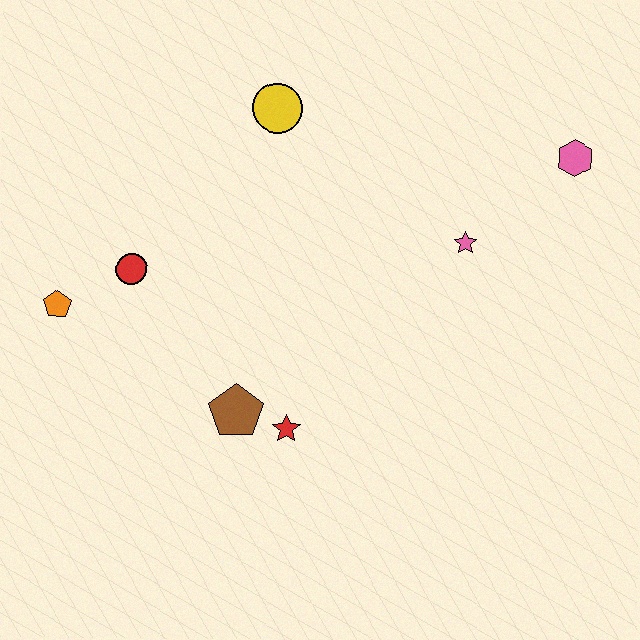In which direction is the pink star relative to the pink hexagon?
The pink star is to the left of the pink hexagon.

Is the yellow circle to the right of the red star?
No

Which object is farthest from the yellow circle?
The red star is farthest from the yellow circle.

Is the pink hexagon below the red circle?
No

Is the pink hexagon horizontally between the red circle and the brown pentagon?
No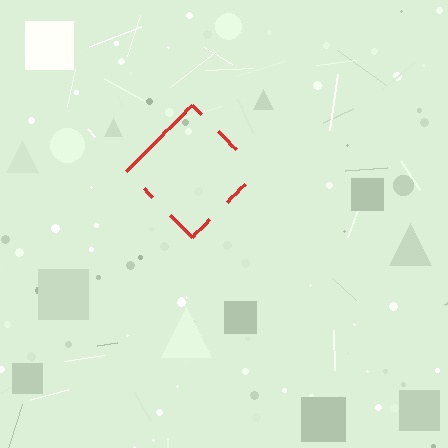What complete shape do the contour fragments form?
The contour fragments form a diamond.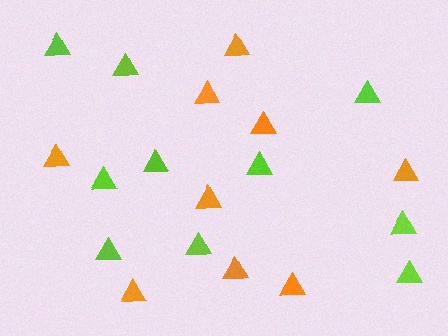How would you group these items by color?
There are 2 groups: one group of lime triangles (10) and one group of orange triangles (9).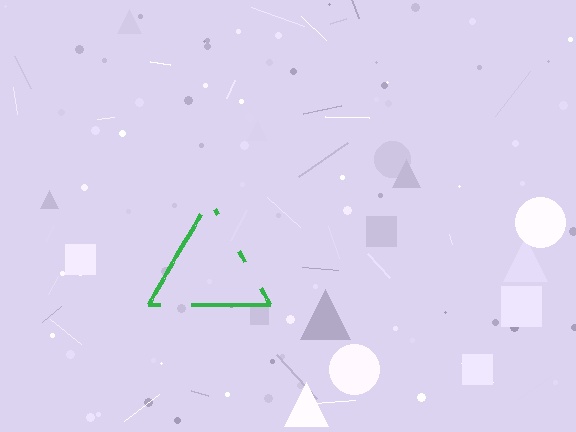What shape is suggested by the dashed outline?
The dashed outline suggests a triangle.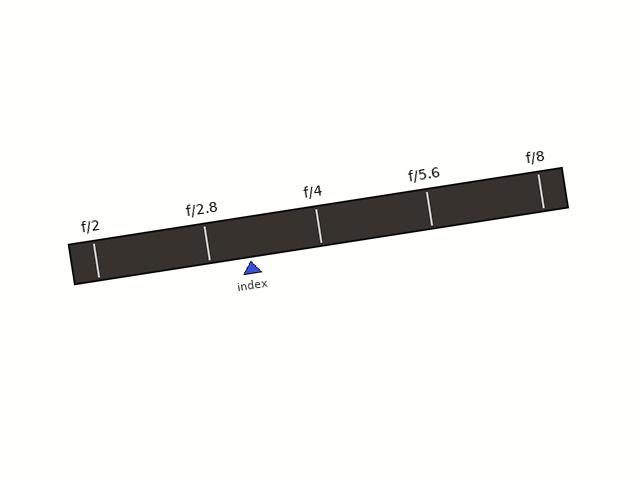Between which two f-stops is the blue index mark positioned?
The index mark is between f/2.8 and f/4.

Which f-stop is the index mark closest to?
The index mark is closest to f/2.8.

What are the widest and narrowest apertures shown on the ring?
The widest aperture shown is f/2 and the narrowest is f/8.